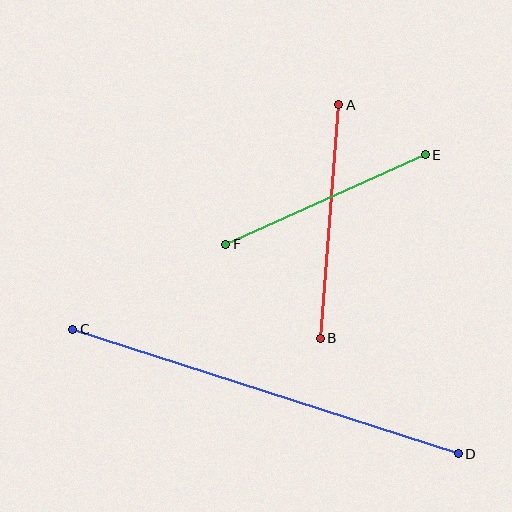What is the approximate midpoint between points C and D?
The midpoint is at approximately (266, 392) pixels.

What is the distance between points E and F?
The distance is approximately 218 pixels.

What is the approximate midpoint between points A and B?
The midpoint is at approximately (329, 221) pixels.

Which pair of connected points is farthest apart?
Points C and D are farthest apart.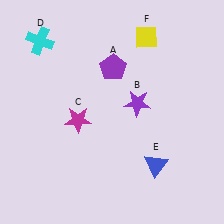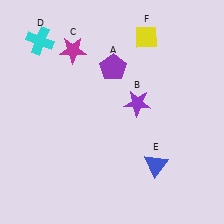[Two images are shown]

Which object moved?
The magenta star (C) moved up.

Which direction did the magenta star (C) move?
The magenta star (C) moved up.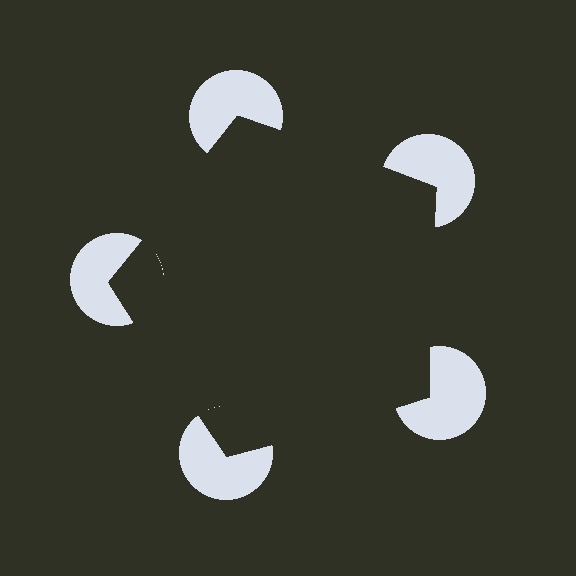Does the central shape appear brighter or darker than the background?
It typically appears slightly darker than the background, even though no actual brightness change is drawn.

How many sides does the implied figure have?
5 sides.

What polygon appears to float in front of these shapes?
An illusory pentagon — its edges are inferred from the aligned wedge cuts in the pac-man discs, not physically drawn.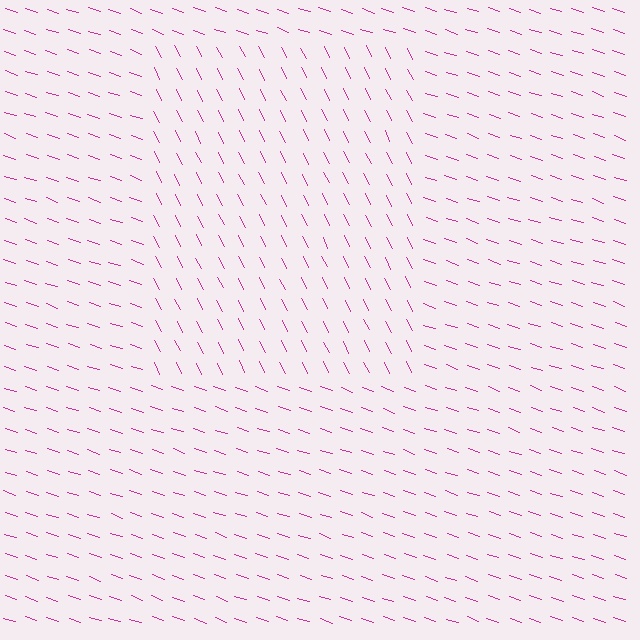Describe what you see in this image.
The image is filled with small magenta line segments. A rectangle region in the image has lines oriented differently from the surrounding lines, creating a visible texture boundary.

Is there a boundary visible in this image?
Yes, there is a texture boundary formed by a change in line orientation.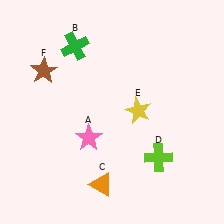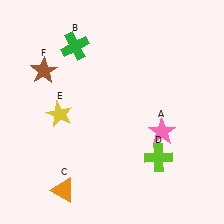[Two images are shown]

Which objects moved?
The objects that moved are: the pink star (A), the orange triangle (C), the yellow star (E).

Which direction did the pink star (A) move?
The pink star (A) moved right.